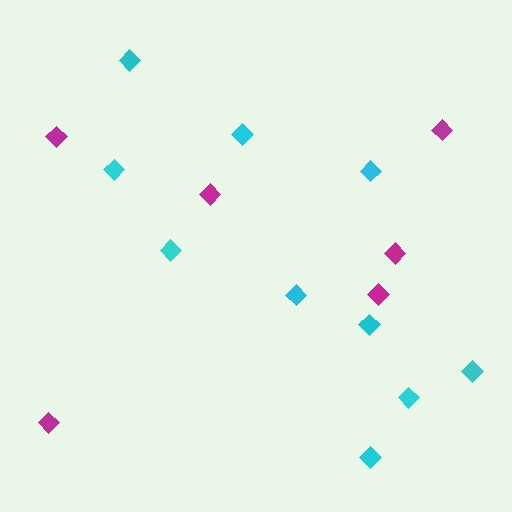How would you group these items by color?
There are 2 groups: one group of cyan diamonds (10) and one group of magenta diamonds (6).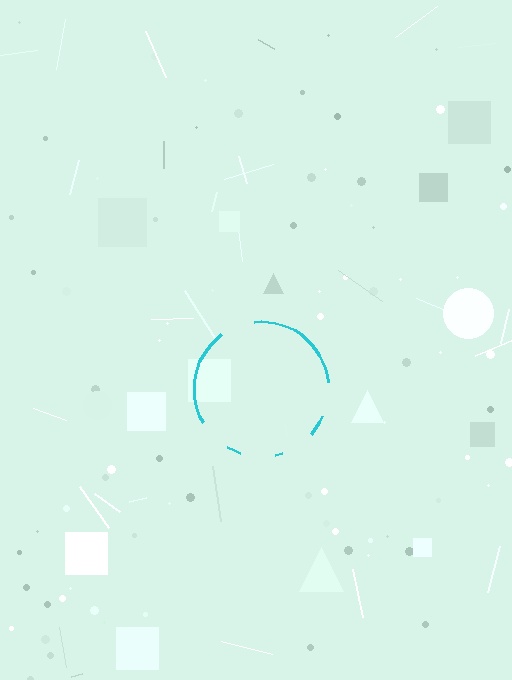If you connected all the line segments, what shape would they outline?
They would outline a circle.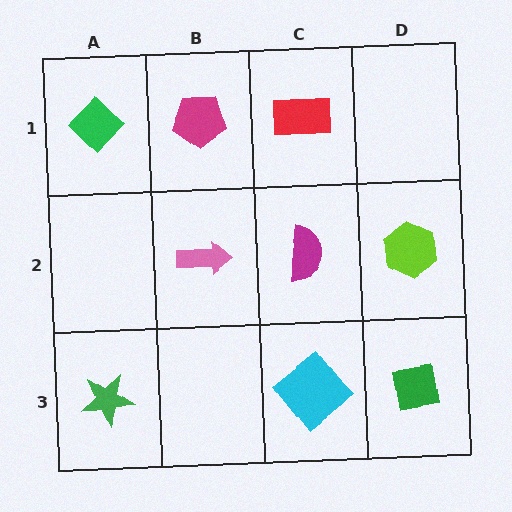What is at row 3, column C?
A cyan diamond.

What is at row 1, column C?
A red rectangle.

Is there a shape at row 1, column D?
No, that cell is empty.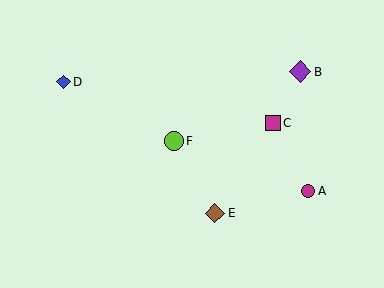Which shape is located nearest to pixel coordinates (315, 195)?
The magenta circle (labeled A) at (308, 191) is nearest to that location.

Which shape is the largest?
The purple diamond (labeled B) is the largest.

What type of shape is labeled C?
Shape C is a magenta square.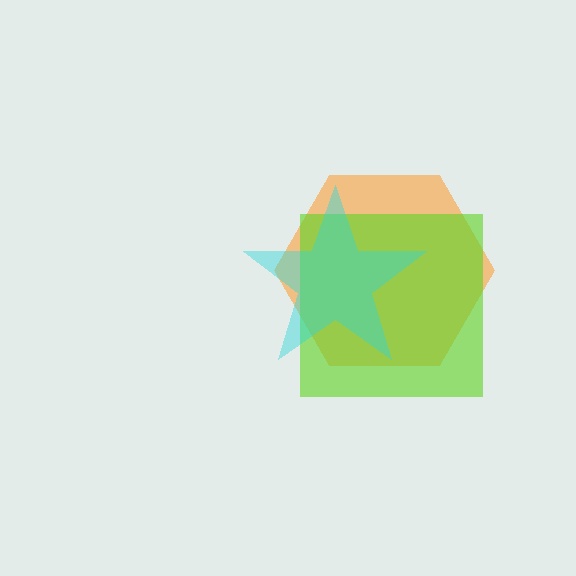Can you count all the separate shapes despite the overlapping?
Yes, there are 3 separate shapes.